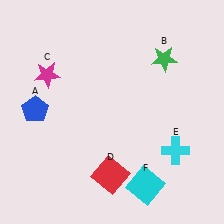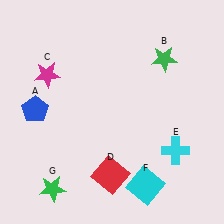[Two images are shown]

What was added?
A green star (G) was added in Image 2.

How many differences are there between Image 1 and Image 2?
There is 1 difference between the two images.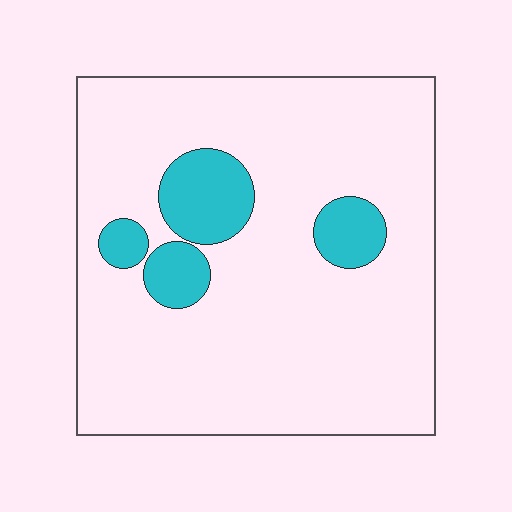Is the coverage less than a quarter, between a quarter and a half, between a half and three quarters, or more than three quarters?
Less than a quarter.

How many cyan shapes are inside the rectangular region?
4.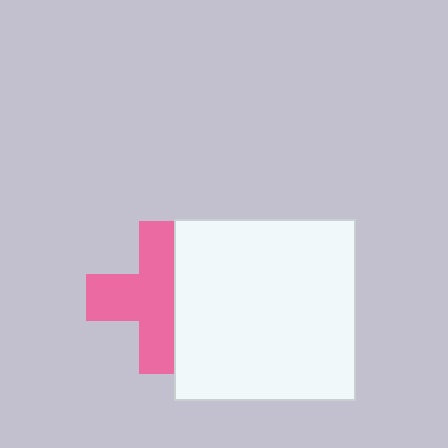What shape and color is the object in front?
The object in front is a white square.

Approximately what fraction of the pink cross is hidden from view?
Roughly 36% of the pink cross is hidden behind the white square.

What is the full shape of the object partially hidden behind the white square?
The partially hidden object is a pink cross.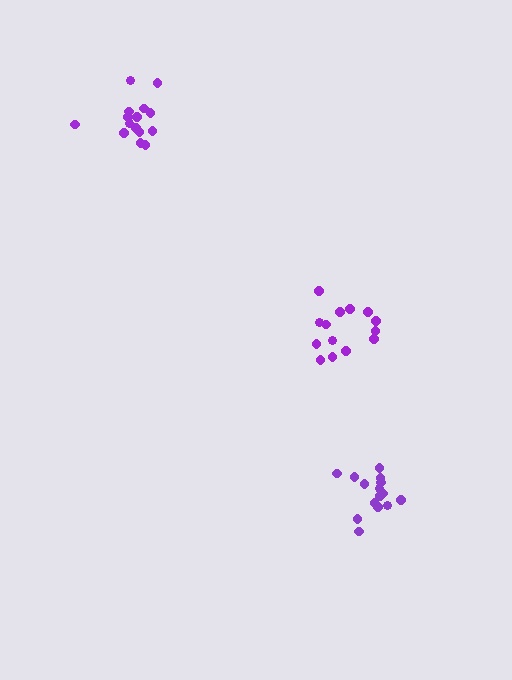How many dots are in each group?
Group 1: 14 dots, Group 2: 15 dots, Group 3: 15 dots (44 total).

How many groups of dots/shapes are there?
There are 3 groups.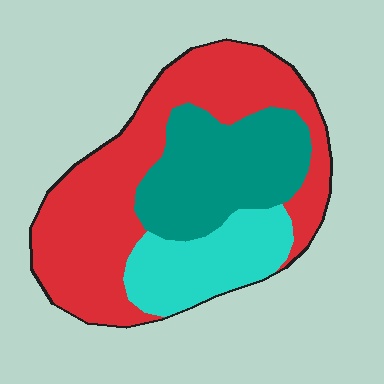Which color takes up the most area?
Red, at roughly 50%.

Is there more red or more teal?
Red.